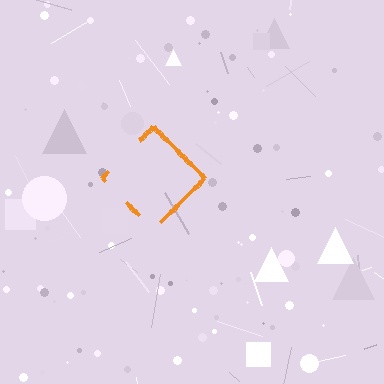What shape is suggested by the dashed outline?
The dashed outline suggests a diamond.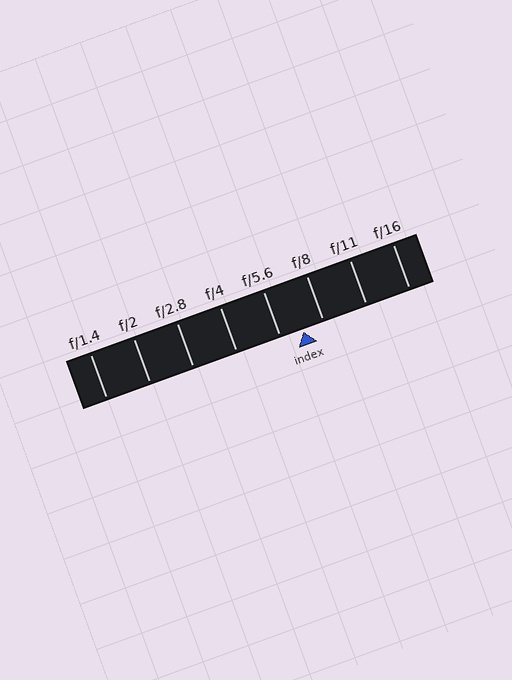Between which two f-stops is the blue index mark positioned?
The index mark is between f/5.6 and f/8.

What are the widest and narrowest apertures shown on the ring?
The widest aperture shown is f/1.4 and the narrowest is f/16.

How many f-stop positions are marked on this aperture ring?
There are 8 f-stop positions marked.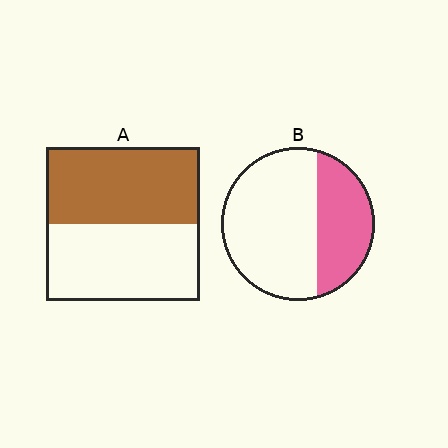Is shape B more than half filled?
No.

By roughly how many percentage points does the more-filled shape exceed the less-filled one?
By roughly 15 percentage points (A over B).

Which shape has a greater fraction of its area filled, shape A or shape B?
Shape A.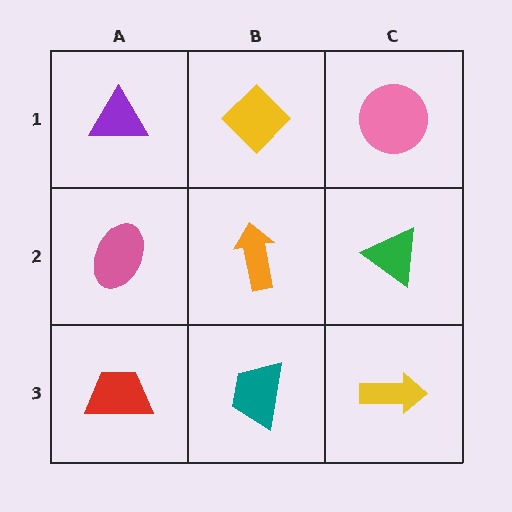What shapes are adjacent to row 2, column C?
A pink circle (row 1, column C), a yellow arrow (row 3, column C), an orange arrow (row 2, column B).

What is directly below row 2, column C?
A yellow arrow.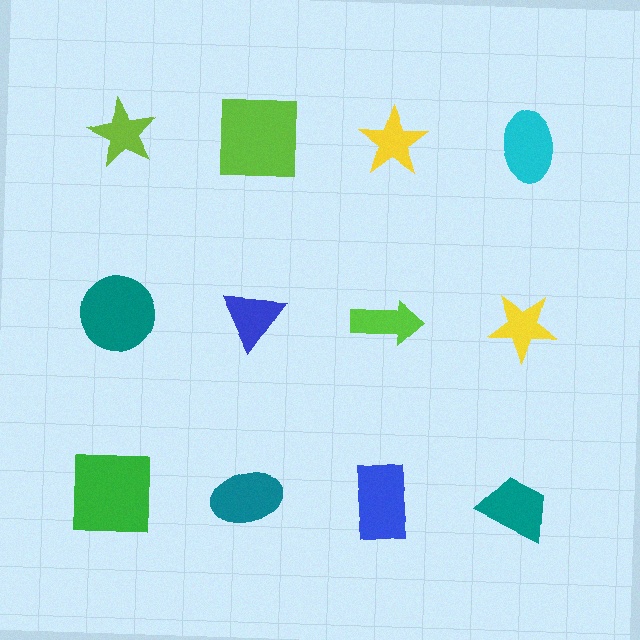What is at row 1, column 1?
A lime star.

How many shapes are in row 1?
4 shapes.